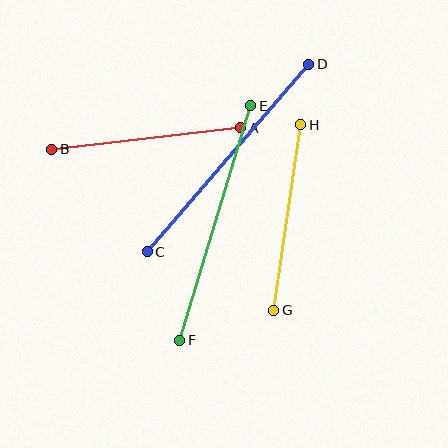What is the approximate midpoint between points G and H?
The midpoint is at approximately (287, 217) pixels.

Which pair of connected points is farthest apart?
Points C and D are farthest apart.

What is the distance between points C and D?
The distance is approximately 247 pixels.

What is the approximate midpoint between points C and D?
The midpoint is at approximately (228, 158) pixels.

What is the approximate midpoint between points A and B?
The midpoint is at approximately (146, 139) pixels.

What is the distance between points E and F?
The distance is approximately 245 pixels.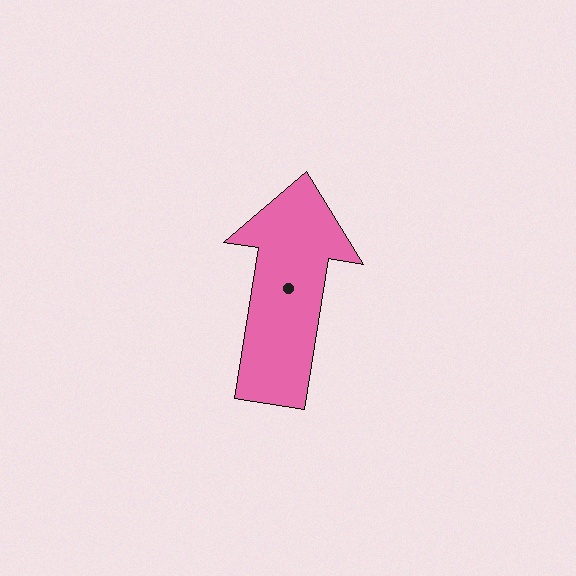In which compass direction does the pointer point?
North.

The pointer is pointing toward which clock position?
Roughly 12 o'clock.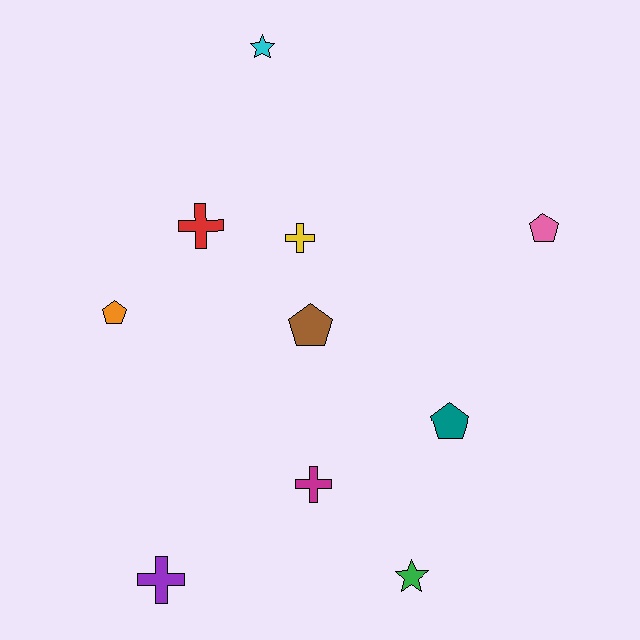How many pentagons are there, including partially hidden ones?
There are 4 pentagons.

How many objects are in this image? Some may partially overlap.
There are 10 objects.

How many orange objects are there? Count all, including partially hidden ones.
There is 1 orange object.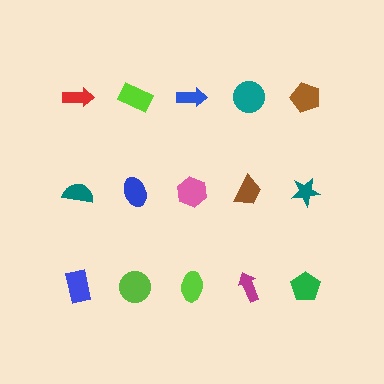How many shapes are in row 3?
5 shapes.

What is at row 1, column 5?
A brown pentagon.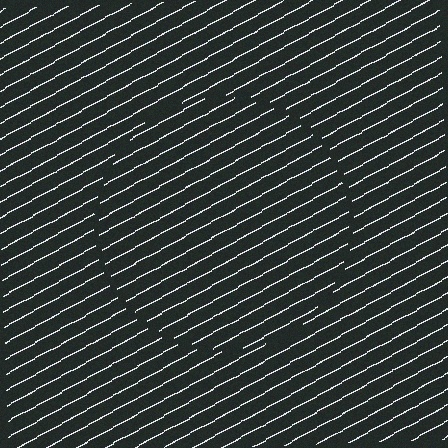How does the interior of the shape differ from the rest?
The interior of the shape contains the same grating, shifted by half a period — the contour is defined by the phase discontinuity where line-ends from the inner and outer gratings abut.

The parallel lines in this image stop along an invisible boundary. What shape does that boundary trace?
An illusory circle. The interior of the shape contains the same grating, shifted by half a period — the contour is defined by the phase discontinuity where line-ends from the inner and outer gratings abut.